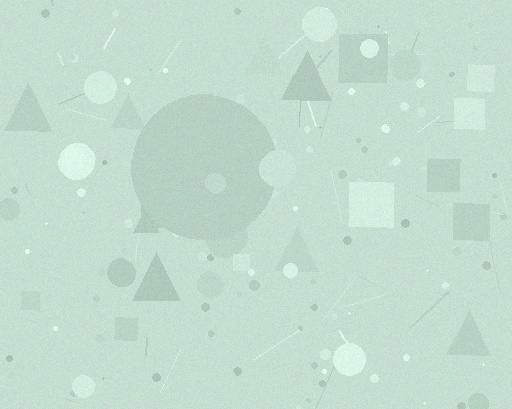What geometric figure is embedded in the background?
A circle is embedded in the background.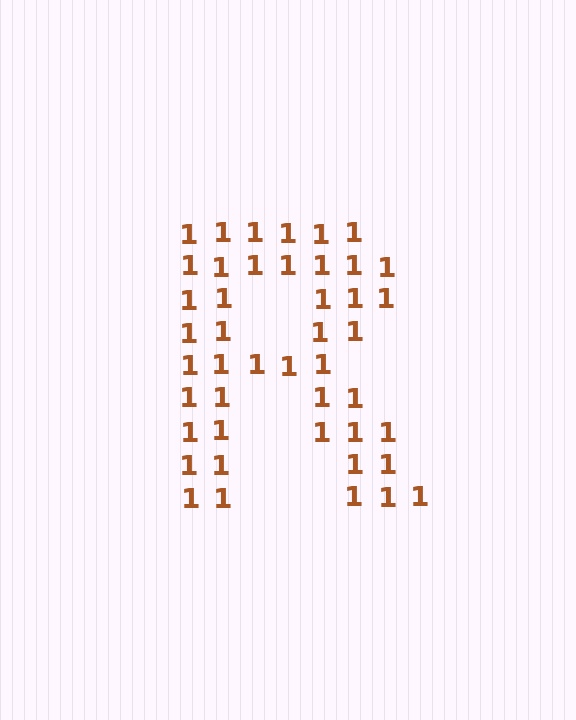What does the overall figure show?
The overall figure shows the letter R.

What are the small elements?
The small elements are digit 1's.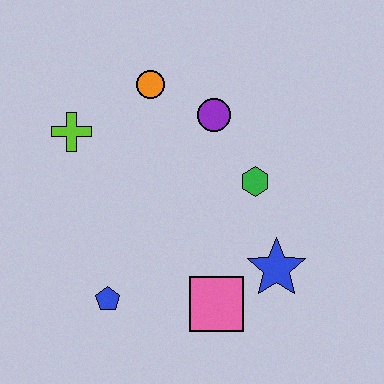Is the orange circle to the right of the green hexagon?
No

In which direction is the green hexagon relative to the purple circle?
The green hexagon is below the purple circle.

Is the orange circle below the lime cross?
No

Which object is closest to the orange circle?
The purple circle is closest to the orange circle.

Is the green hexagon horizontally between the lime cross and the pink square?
No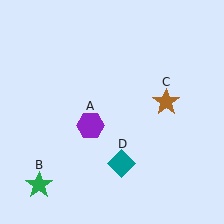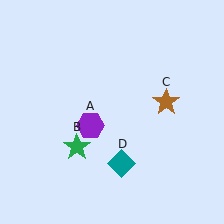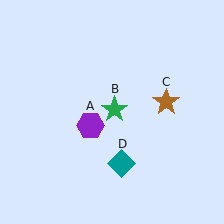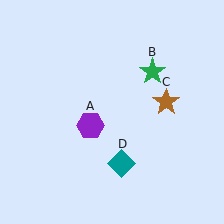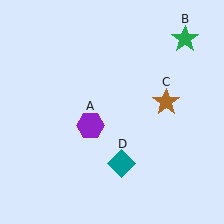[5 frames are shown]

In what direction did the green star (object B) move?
The green star (object B) moved up and to the right.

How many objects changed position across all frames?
1 object changed position: green star (object B).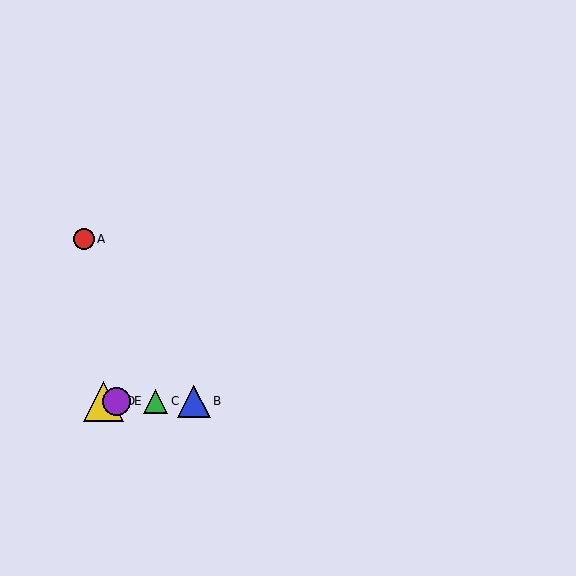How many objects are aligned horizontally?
4 objects (B, C, D, E) are aligned horizontally.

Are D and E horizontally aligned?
Yes, both are at y≈402.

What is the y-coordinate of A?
Object A is at y≈239.